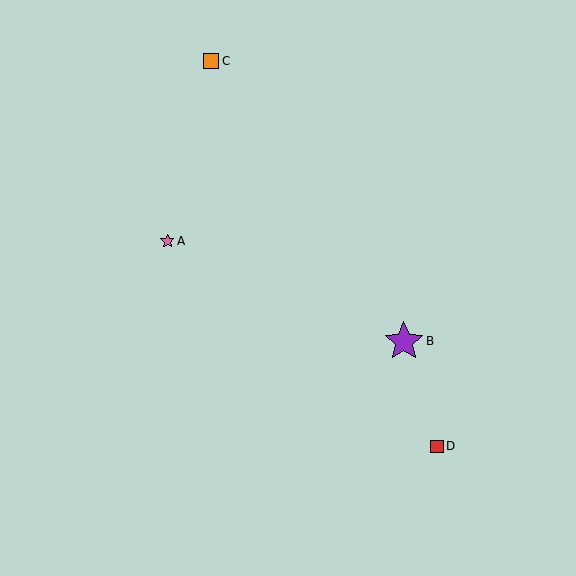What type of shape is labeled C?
Shape C is an orange square.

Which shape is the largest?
The purple star (labeled B) is the largest.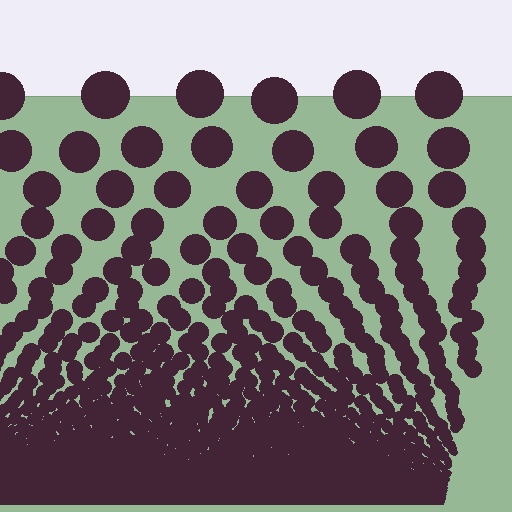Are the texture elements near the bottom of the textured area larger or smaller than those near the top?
Smaller. The gradient is inverted — elements near the bottom are smaller and denser.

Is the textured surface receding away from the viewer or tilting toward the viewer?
The surface appears to tilt toward the viewer. Texture elements get larger and sparser toward the top.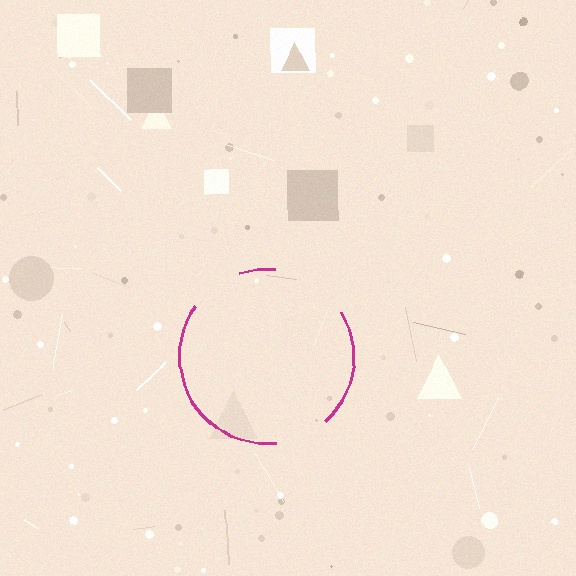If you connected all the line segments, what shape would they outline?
They would outline a circle.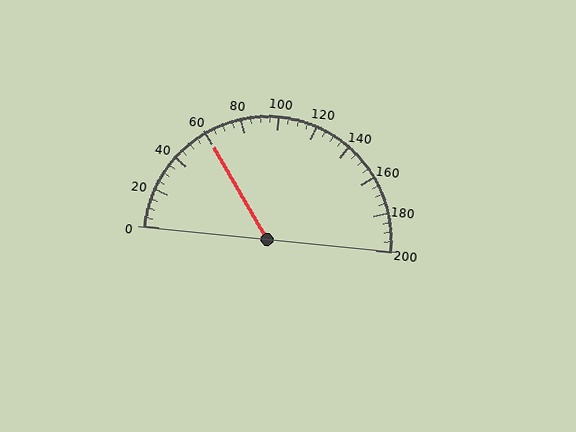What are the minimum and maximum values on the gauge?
The gauge ranges from 0 to 200.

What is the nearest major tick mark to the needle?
The nearest major tick mark is 60.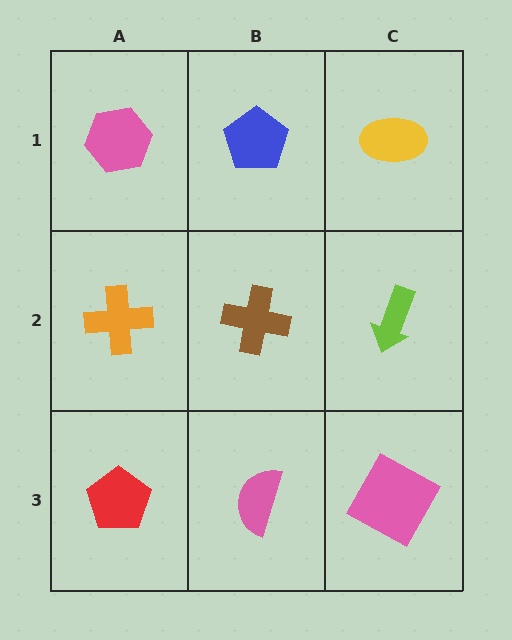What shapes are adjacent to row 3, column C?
A lime arrow (row 2, column C), a pink semicircle (row 3, column B).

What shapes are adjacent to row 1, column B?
A brown cross (row 2, column B), a pink hexagon (row 1, column A), a yellow ellipse (row 1, column C).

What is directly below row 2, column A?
A red pentagon.